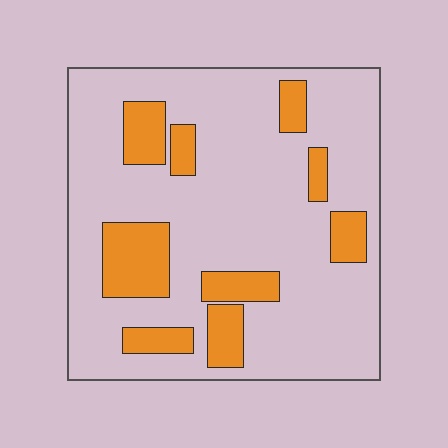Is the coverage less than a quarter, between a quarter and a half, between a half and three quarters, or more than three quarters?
Less than a quarter.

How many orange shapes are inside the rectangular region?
9.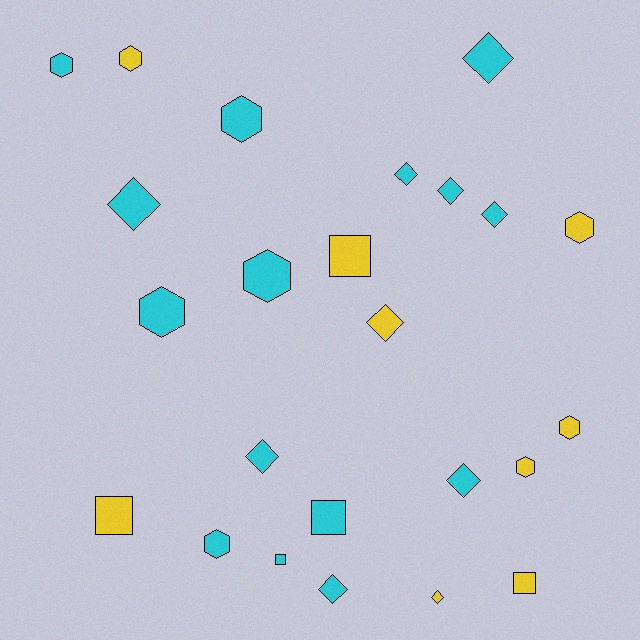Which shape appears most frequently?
Diamond, with 10 objects.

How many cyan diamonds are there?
There are 8 cyan diamonds.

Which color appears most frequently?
Cyan, with 15 objects.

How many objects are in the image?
There are 24 objects.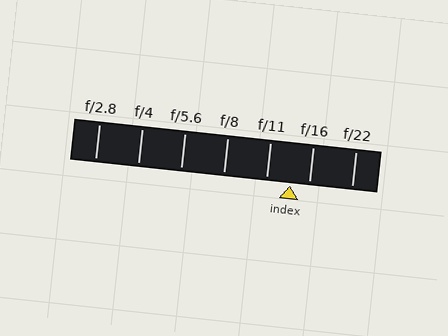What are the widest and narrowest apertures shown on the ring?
The widest aperture shown is f/2.8 and the narrowest is f/22.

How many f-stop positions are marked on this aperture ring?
There are 7 f-stop positions marked.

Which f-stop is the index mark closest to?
The index mark is closest to f/16.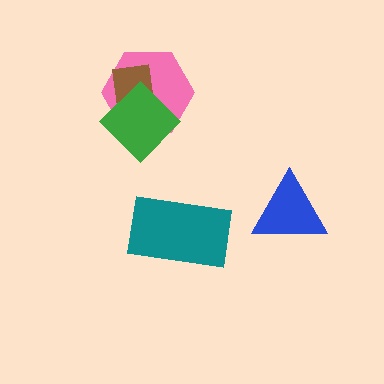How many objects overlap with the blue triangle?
0 objects overlap with the blue triangle.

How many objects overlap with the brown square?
2 objects overlap with the brown square.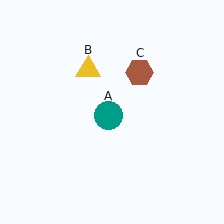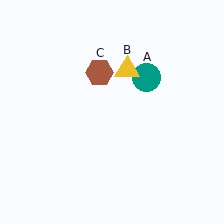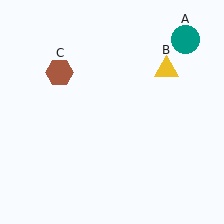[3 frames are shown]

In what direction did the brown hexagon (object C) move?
The brown hexagon (object C) moved left.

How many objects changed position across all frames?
3 objects changed position: teal circle (object A), yellow triangle (object B), brown hexagon (object C).